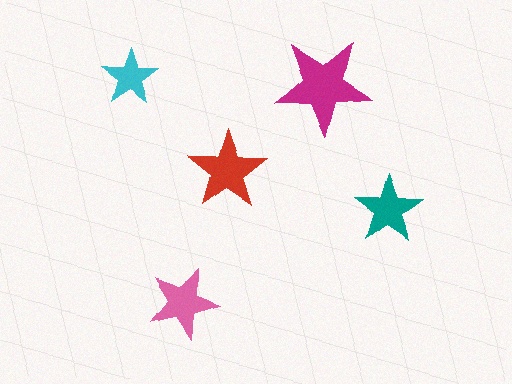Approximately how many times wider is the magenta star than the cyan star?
About 1.5 times wider.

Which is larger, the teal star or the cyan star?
The teal one.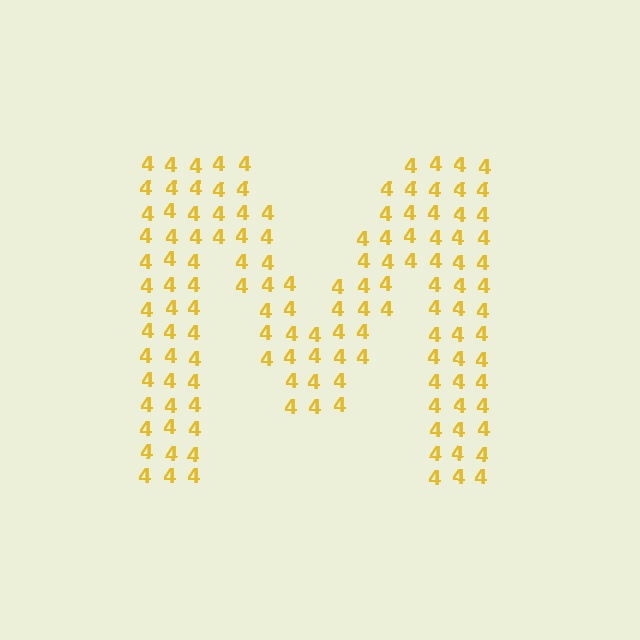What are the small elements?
The small elements are digit 4's.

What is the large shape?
The large shape is the letter M.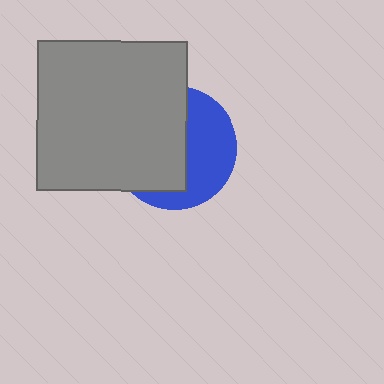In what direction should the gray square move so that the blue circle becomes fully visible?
The gray square should move left. That is the shortest direction to clear the overlap and leave the blue circle fully visible.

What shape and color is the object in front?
The object in front is a gray square.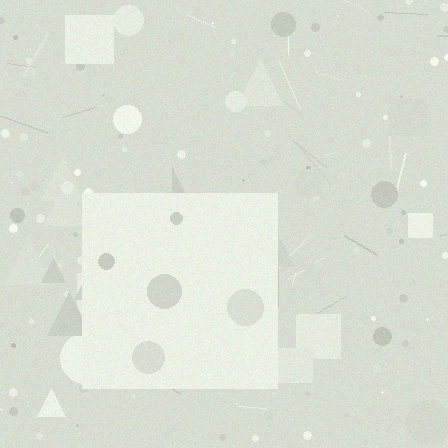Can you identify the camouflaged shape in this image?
The camouflaged shape is a square.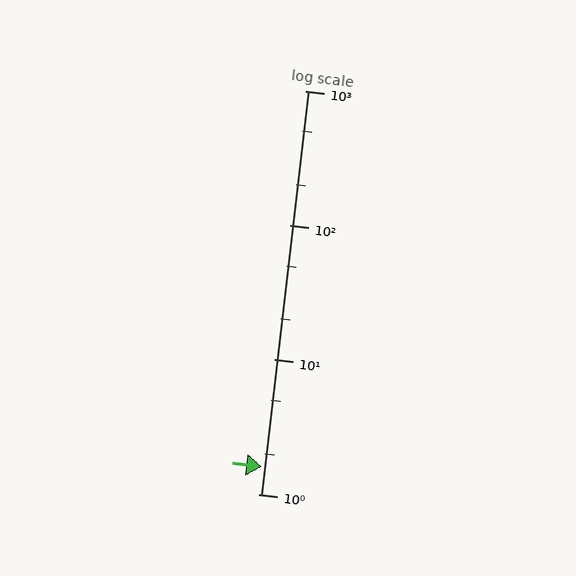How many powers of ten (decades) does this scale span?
The scale spans 3 decades, from 1 to 1000.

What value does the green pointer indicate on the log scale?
The pointer indicates approximately 1.6.